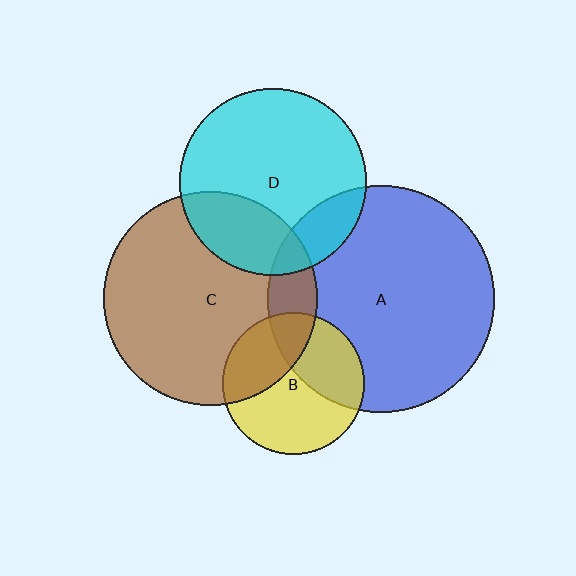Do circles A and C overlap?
Yes.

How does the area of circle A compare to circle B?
Approximately 2.6 times.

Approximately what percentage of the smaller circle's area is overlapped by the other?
Approximately 15%.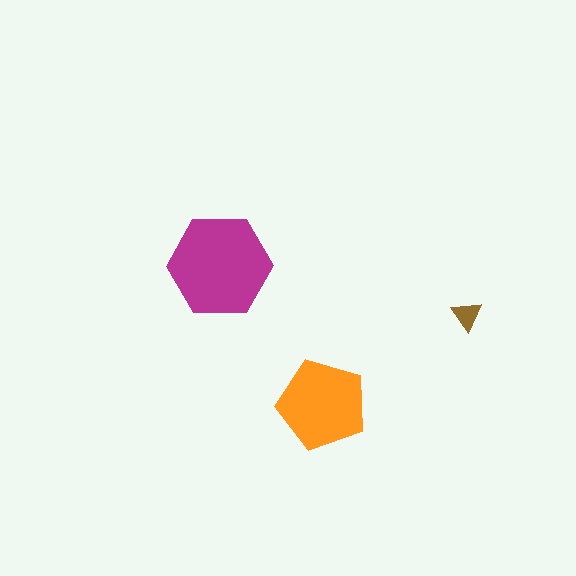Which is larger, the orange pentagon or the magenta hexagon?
The magenta hexagon.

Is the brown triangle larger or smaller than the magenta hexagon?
Smaller.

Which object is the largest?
The magenta hexagon.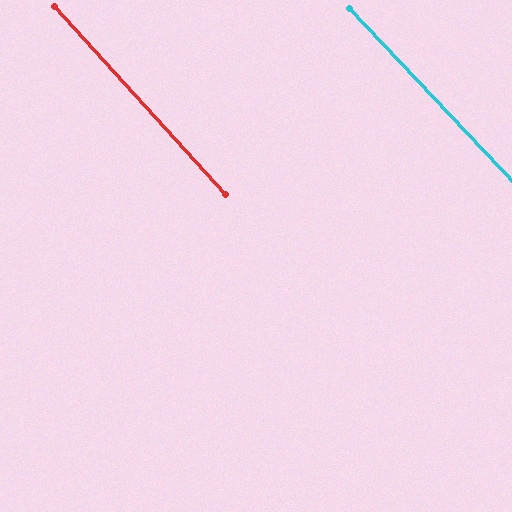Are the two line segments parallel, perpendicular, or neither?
Parallel — their directions differ by only 1.0°.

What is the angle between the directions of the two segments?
Approximately 1 degree.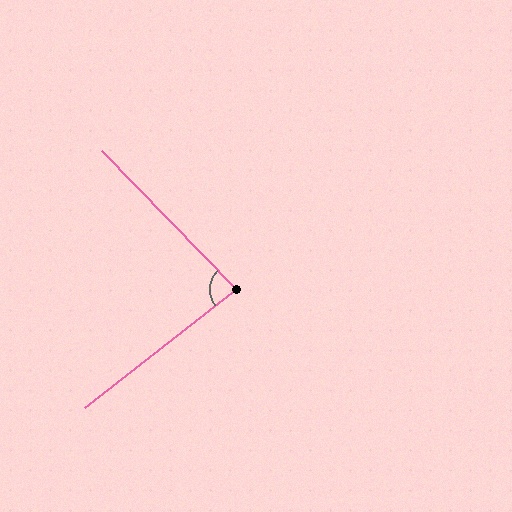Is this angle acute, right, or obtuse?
It is acute.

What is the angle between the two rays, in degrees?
Approximately 84 degrees.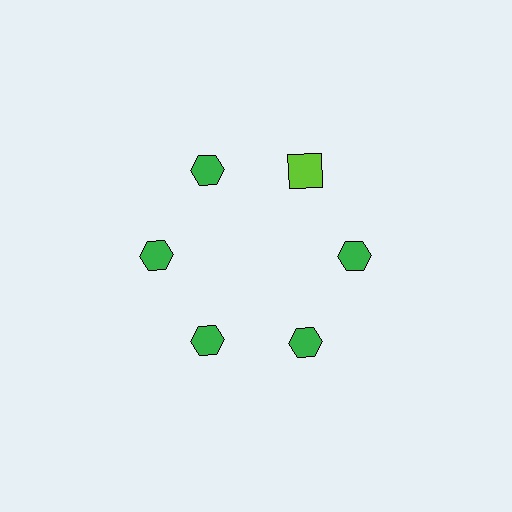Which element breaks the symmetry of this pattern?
The lime square at roughly the 1 o'clock position breaks the symmetry. All other shapes are green hexagons.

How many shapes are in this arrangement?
There are 6 shapes arranged in a ring pattern.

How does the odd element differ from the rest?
It differs in both color (lime instead of green) and shape (square instead of hexagon).